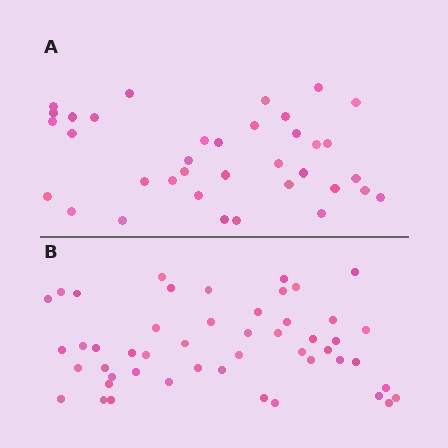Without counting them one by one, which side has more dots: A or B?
Region B (the bottom region) has more dots.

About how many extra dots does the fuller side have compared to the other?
Region B has approximately 15 more dots than region A.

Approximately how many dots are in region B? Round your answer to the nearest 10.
About 50 dots. (The exact count is 49, which rounds to 50.)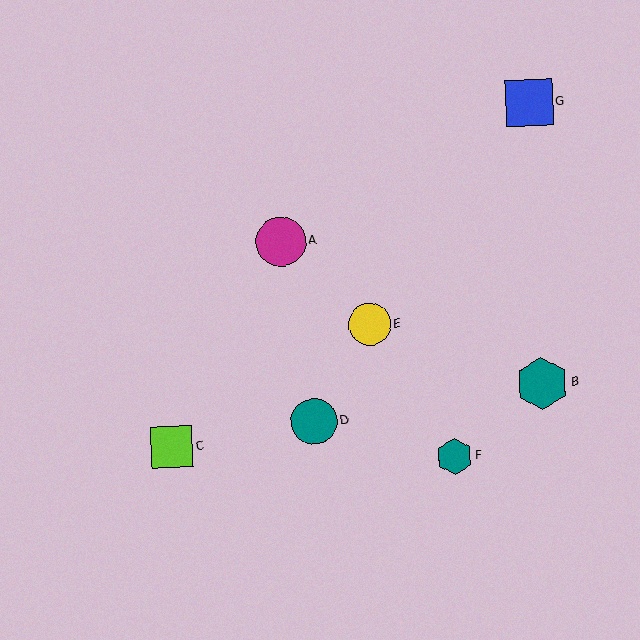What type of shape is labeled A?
Shape A is a magenta circle.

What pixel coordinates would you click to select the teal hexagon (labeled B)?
Click at (542, 383) to select the teal hexagon B.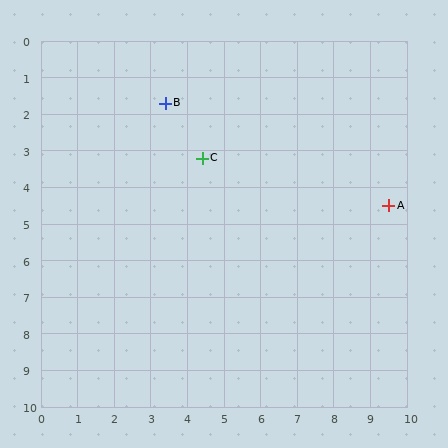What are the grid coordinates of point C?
Point C is at approximately (4.4, 3.2).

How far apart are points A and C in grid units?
Points A and C are about 5.3 grid units apart.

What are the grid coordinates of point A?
Point A is at approximately (9.5, 4.5).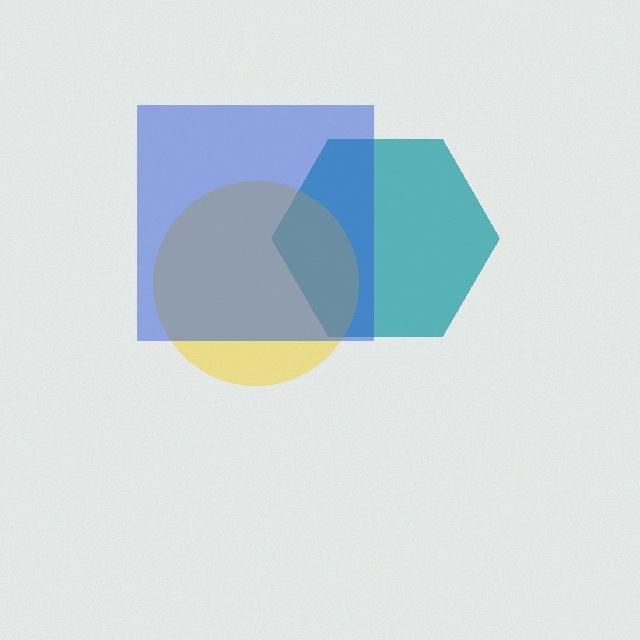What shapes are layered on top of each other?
The layered shapes are: a teal hexagon, a yellow circle, a blue square.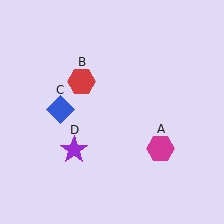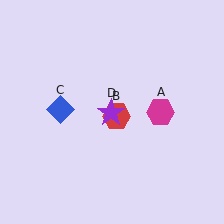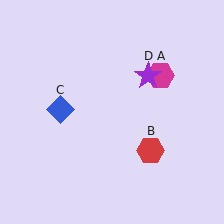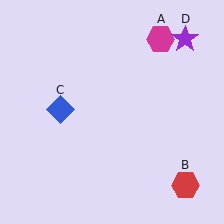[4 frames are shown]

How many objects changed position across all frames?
3 objects changed position: magenta hexagon (object A), red hexagon (object B), purple star (object D).